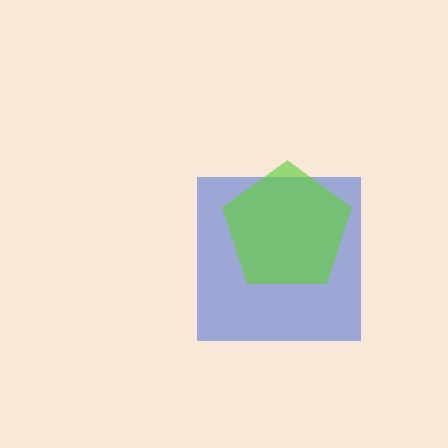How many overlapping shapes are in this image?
There are 2 overlapping shapes in the image.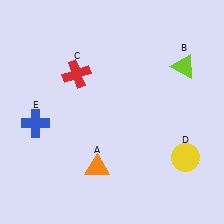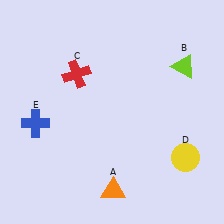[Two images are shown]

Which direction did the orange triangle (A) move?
The orange triangle (A) moved down.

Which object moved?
The orange triangle (A) moved down.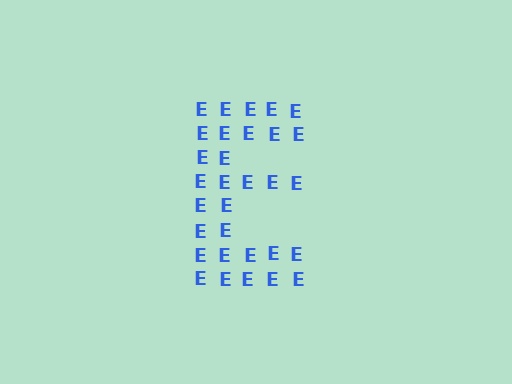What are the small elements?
The small elements are letter E's.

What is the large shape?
The large shape is the letter E.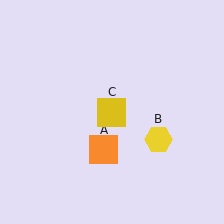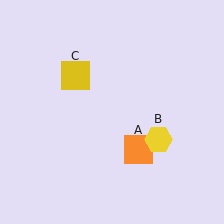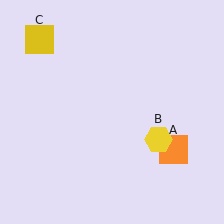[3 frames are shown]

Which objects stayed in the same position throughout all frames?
Yellow hexagon (object B) remained stationary.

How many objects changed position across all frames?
2 objects changed position: orange square (object A), yellow square (object C).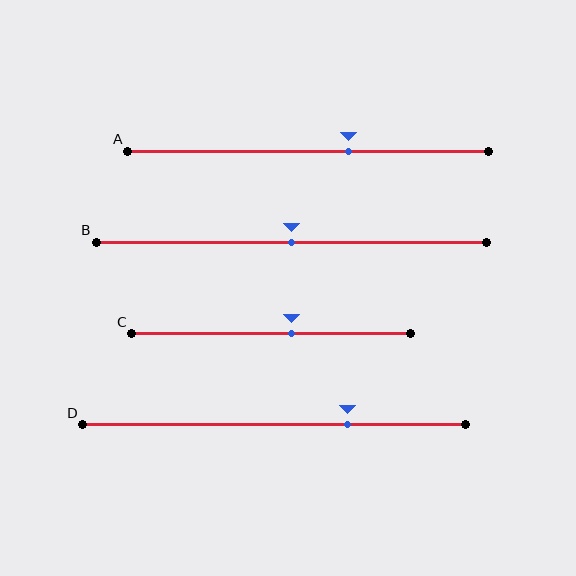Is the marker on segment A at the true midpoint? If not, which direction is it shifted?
No, the marker on segment A is shifted to the right by about 11% of the segment length.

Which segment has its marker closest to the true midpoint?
Segment B has its marker closest to the true midpoint.